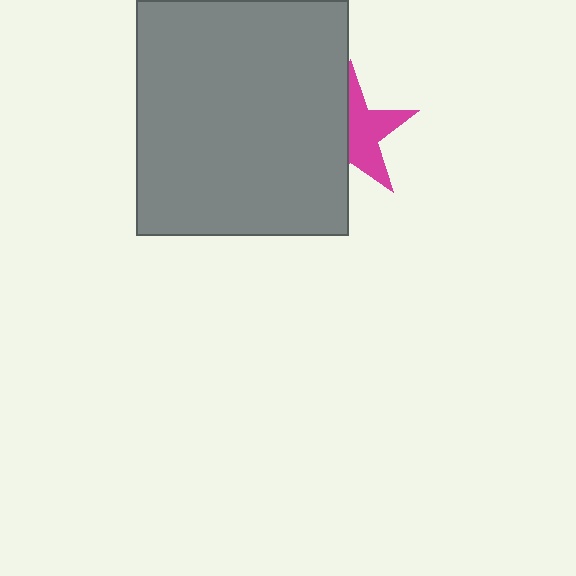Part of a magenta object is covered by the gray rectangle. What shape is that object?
It is a star.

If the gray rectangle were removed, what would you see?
You would see the complete magenta star.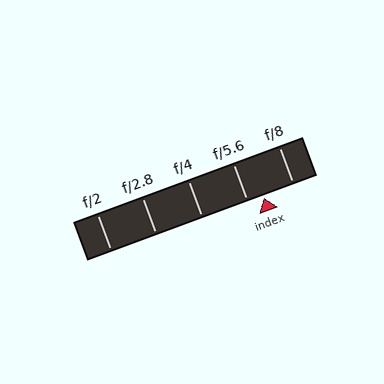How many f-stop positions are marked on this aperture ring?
There are 5 f-stop positions marked.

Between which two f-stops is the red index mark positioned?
The index mark is between f/5.6 and f/8.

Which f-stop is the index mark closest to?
The index mark is closest to f/5.6.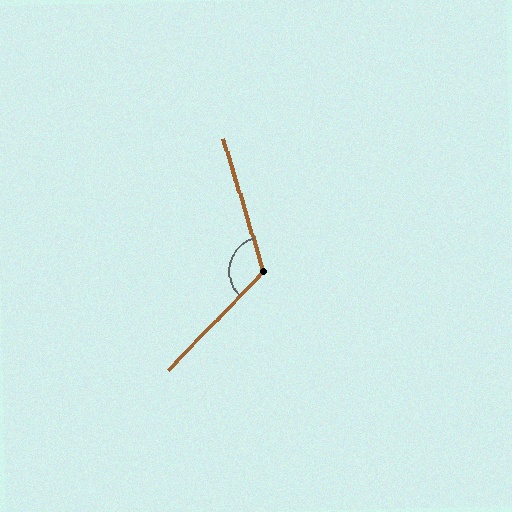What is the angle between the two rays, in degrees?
Approximately 119 degrees.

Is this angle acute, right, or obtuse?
It is obtuse.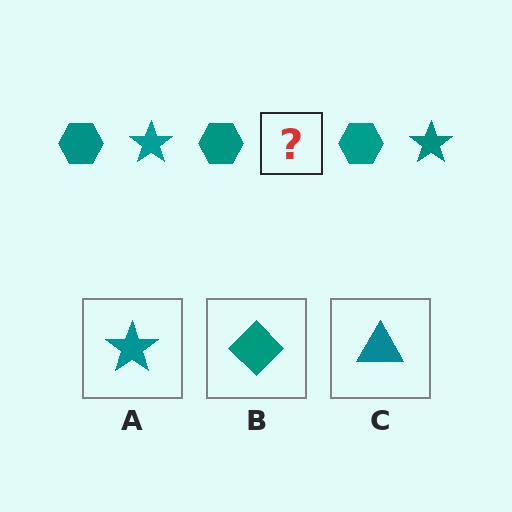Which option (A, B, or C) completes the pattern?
A.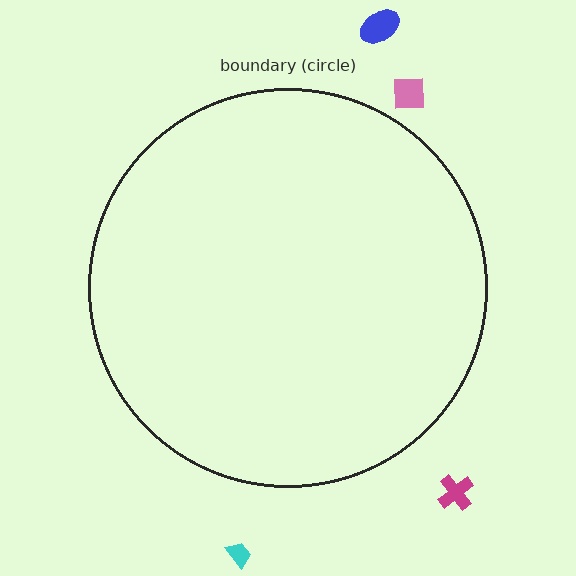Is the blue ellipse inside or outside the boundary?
Outside.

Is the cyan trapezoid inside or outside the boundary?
Outside.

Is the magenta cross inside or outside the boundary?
Outside.